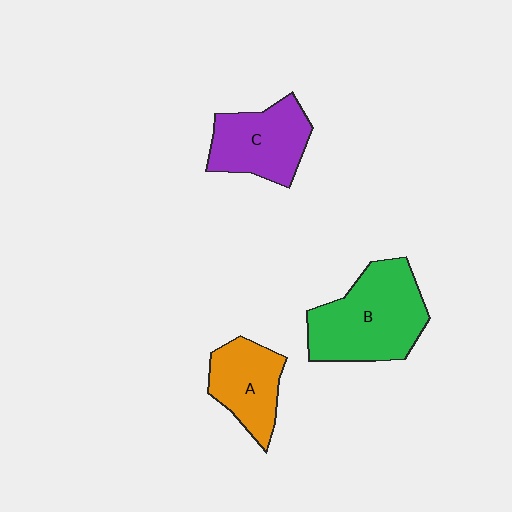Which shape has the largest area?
Shape B (green).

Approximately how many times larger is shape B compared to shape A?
Approximately 1.6 times.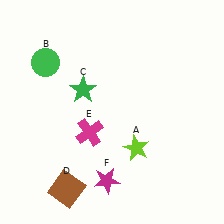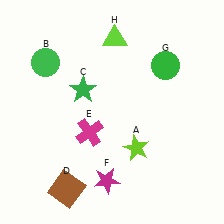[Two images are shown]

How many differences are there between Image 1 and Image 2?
There are 2 differences between the two images.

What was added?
A green circle (G), a lime triangle (H) were added in Image 2.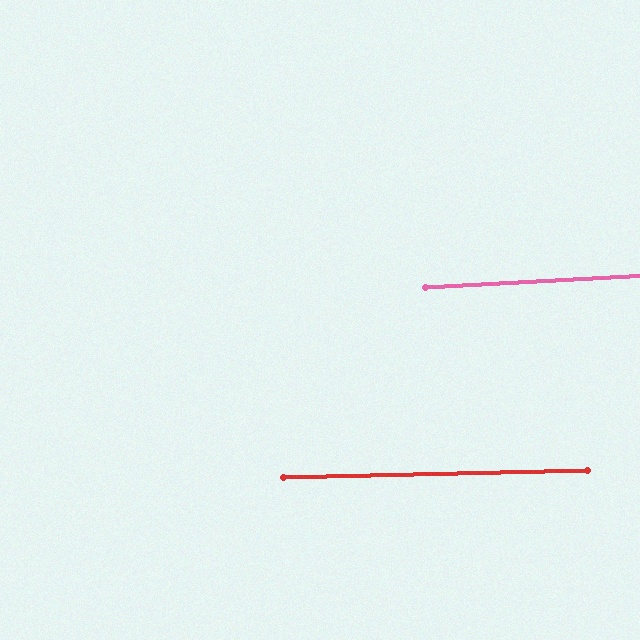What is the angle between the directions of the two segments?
Approximately 2 degrees.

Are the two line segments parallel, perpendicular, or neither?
Parallel — their directions differ by only 1.8°.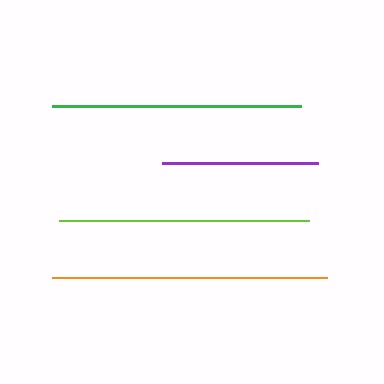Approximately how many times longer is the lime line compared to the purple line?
The lime line is approximately 1.6 times the length of the purple line.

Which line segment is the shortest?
The purple line is the shortest at approximately 156 pixels.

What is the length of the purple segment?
The purple segment is approximately 156 pixels long.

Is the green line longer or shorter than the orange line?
The orange line is longer than the green line.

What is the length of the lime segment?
The lime segment is approximately 251 pixels long.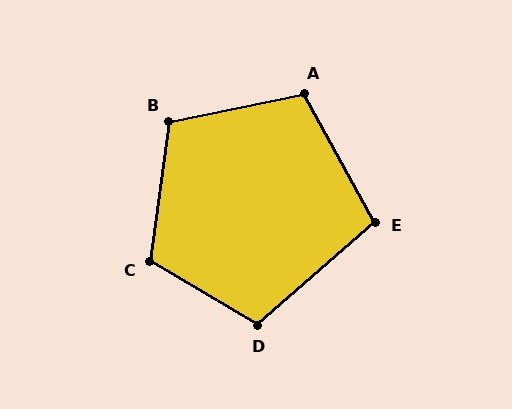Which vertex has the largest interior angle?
C, at approximately 113 degrees.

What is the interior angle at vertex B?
Approximately 109 degrees (obtuse).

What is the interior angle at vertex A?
Approximately 108 degrees (obtuse).